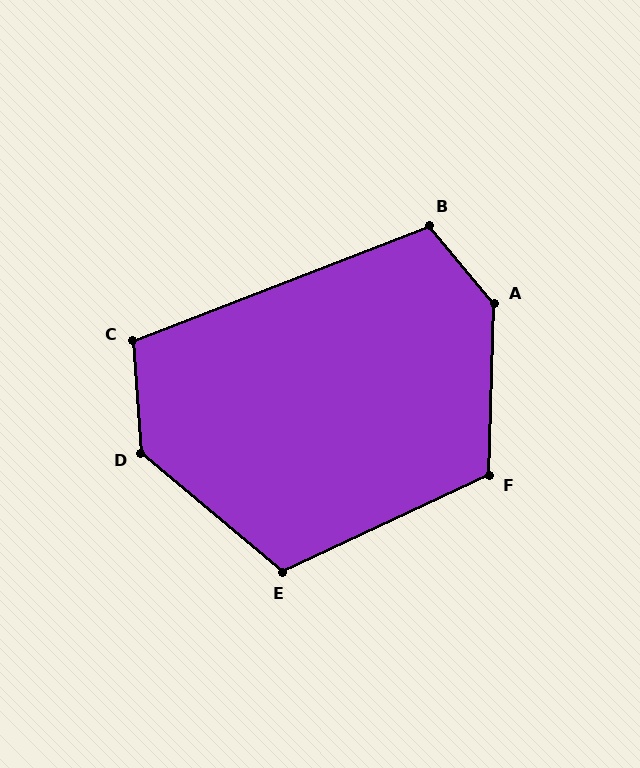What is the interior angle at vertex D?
Approximately 134 degrees (obtuse).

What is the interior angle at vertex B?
Approximately 109 degrees (obtuse).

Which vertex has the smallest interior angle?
C, at approximately 107 degrees.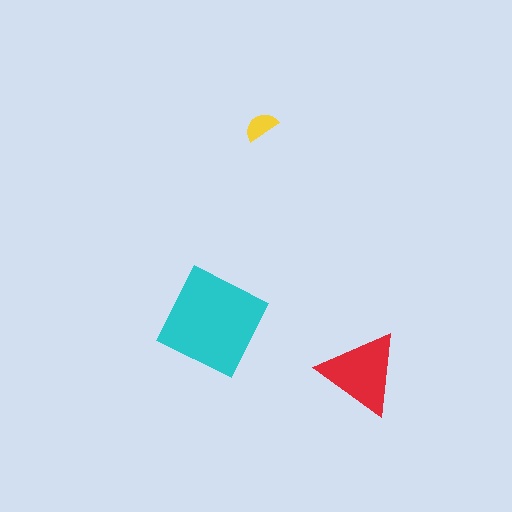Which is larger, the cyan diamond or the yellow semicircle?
The cyan diamond.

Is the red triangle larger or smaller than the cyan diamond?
Smaller.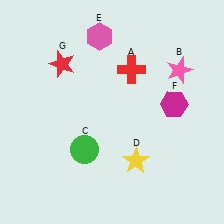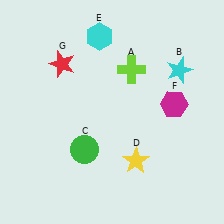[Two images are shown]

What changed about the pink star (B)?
In Image 1, B is pink. In Image 2, it changed to cyan.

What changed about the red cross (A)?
In Image 1, A is red. In Image 2, it changed to lime.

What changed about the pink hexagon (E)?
In Image 1, E is pink. In Image 2, it changed to cyan.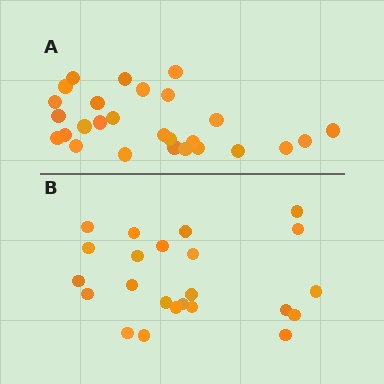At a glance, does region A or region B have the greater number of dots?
Region A (the top region) has more dots.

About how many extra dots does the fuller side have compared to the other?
Region A has about 4 more dots than region B.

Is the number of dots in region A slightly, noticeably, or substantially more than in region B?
Region A has only slightly more — the two regions are fairly close. The ratio is roughly 1.2 to 1.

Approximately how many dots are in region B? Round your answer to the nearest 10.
About 20 dots. (The exact count is 23, which rounds to 20.)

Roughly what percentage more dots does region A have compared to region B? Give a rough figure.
About 15% more.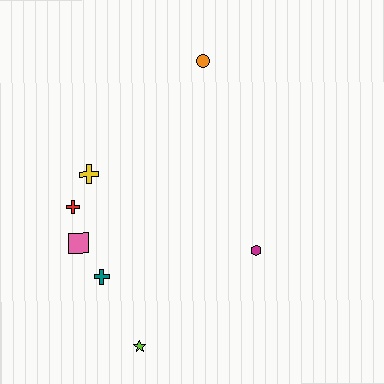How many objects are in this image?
There are 7 objects.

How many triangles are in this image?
There are no triangles.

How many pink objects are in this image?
There is 1 pink object.